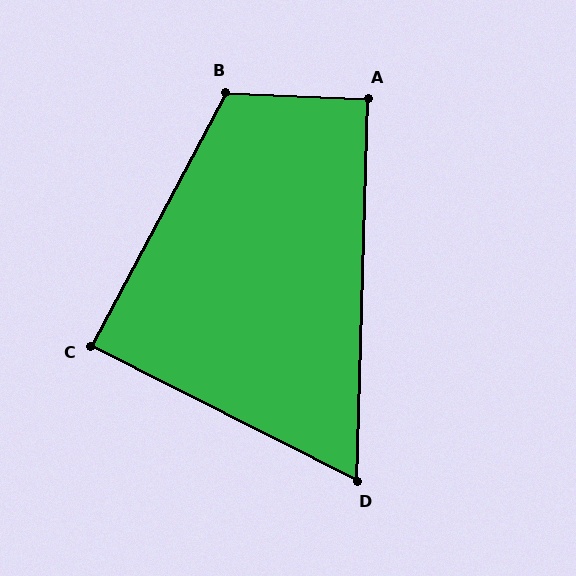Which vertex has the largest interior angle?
B, at approximately 115 degrees.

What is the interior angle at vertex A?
Approximately 91 degrees (approximately right).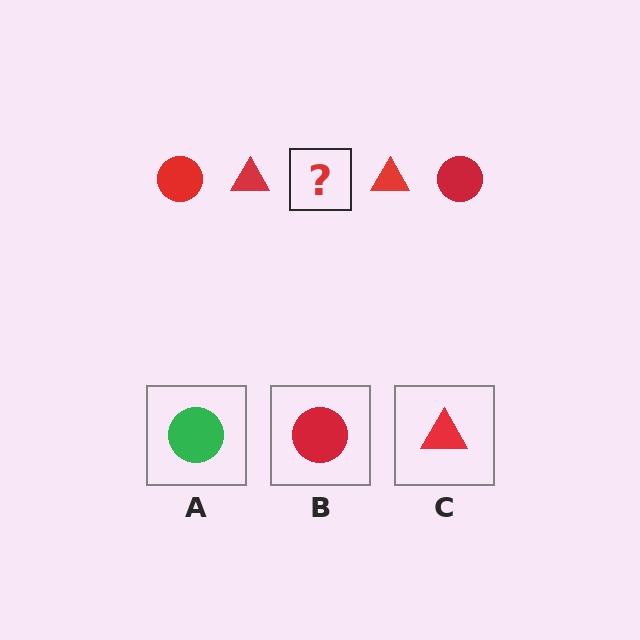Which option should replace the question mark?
Option B.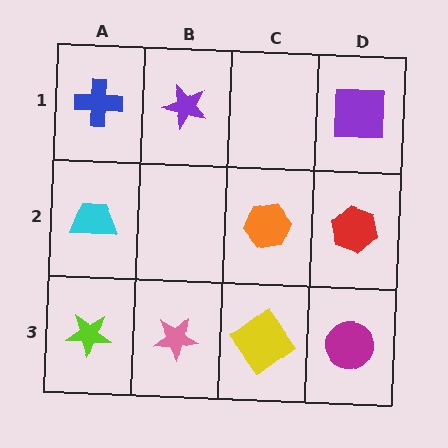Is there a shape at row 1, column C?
No, that cell is empty.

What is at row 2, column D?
A red hexagon.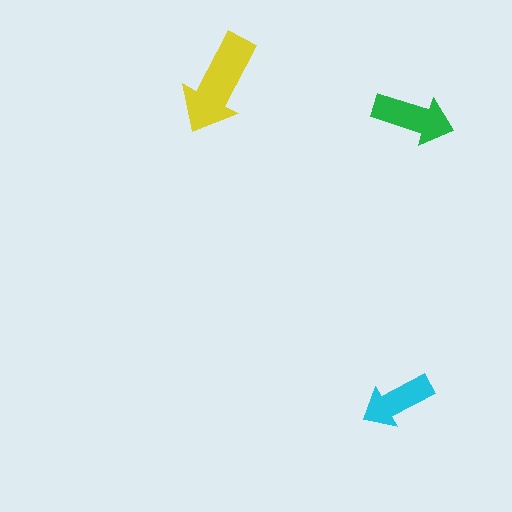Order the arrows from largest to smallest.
the yellow one, the green one, the cyan one.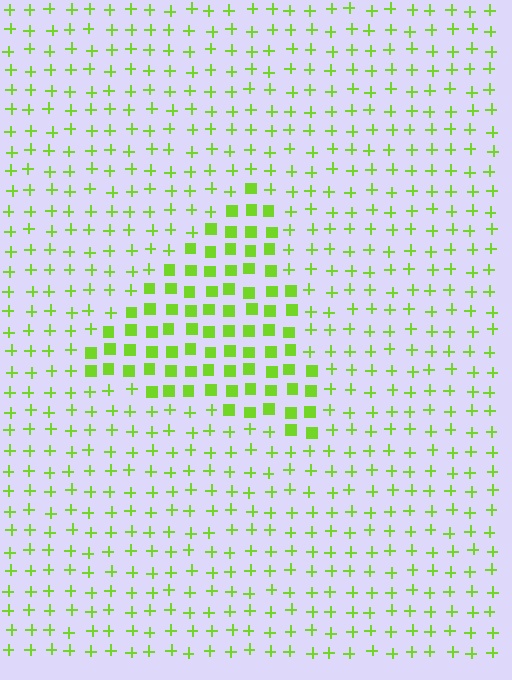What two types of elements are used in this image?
The image uses squares inside the triangle region and plus signs outside it.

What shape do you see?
I see a triangle.